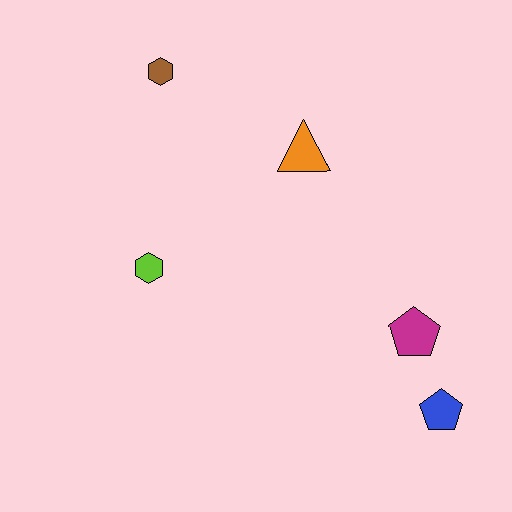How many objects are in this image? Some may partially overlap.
There are 5 objects.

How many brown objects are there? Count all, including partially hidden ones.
There is 1 brown object.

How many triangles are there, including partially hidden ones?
There is 1 triangle.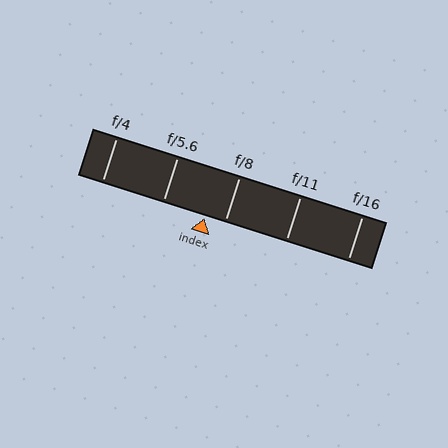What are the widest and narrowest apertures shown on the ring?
The widest aperture shown is f/4 and the narrowest is f/16.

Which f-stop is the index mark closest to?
The index mark is closest to f/8.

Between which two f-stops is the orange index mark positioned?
The index mark is between f/5.6 and f/8.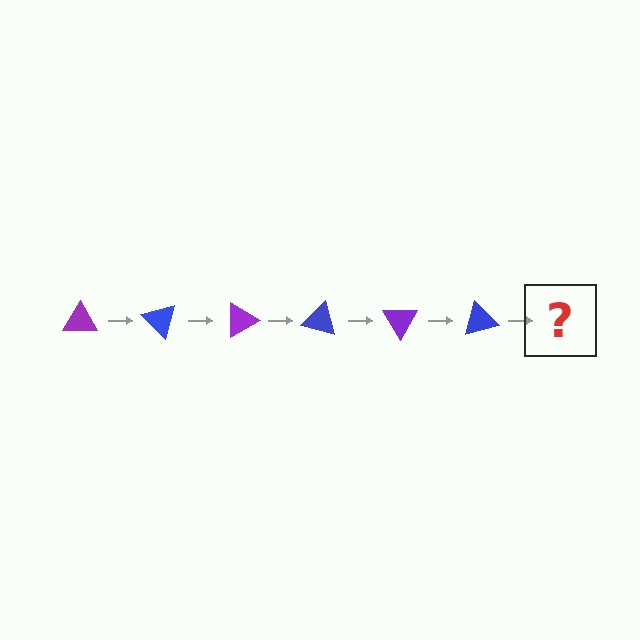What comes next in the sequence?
The next element should be a purple triangle, rotated 270 degrees from the start.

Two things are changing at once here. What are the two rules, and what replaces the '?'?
The two rules are that it rotates 45 degrees each step and the color cycles through purple and blue. The '?' should be a purple triangle, rotated 270 degrees from the start.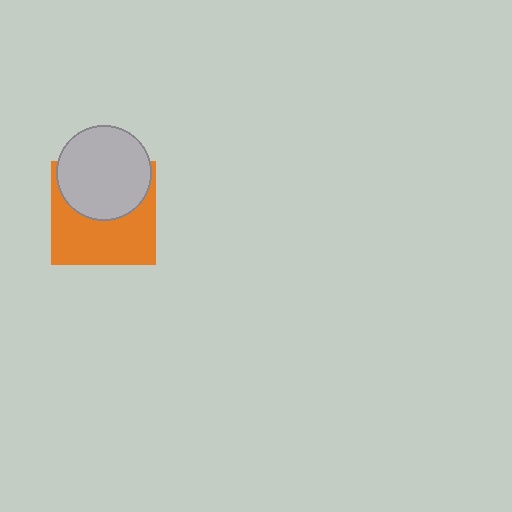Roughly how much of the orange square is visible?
About half of it is visible (roughly 56%).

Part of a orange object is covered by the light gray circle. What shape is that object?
It is a square.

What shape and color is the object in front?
The object in front is a light gray circle.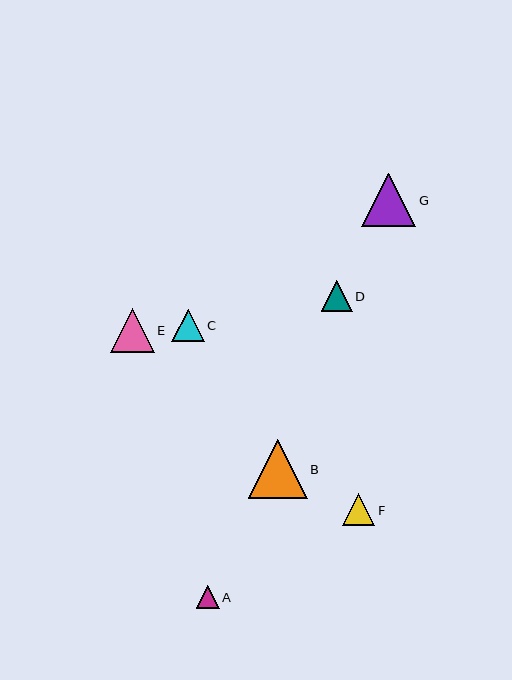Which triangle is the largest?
Triangle B is the largest with a size of approximately 59 pixels.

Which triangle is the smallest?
Triangle A is the smallest with a size of approximately 23 pixels.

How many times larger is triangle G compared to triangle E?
Triangle G is approximately 1.2 times the size of triangle E.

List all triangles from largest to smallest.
From largest to smallest: B, G, E, C, F, D, A.